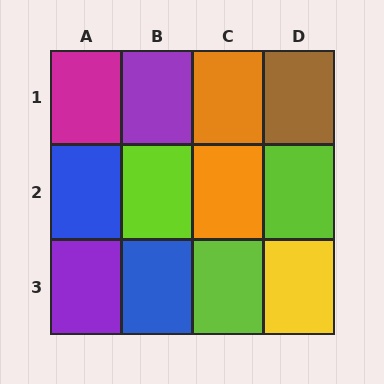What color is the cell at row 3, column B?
Blue.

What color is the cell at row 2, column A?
Blue.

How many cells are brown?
1 cell is brown.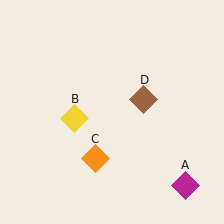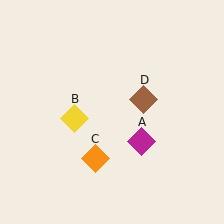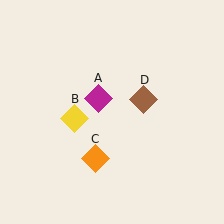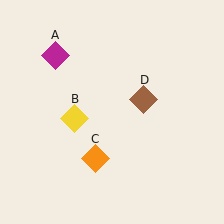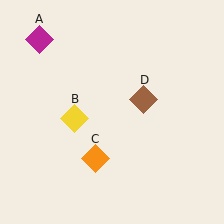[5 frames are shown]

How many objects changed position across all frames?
1 object changed position: magenta diamond (object A).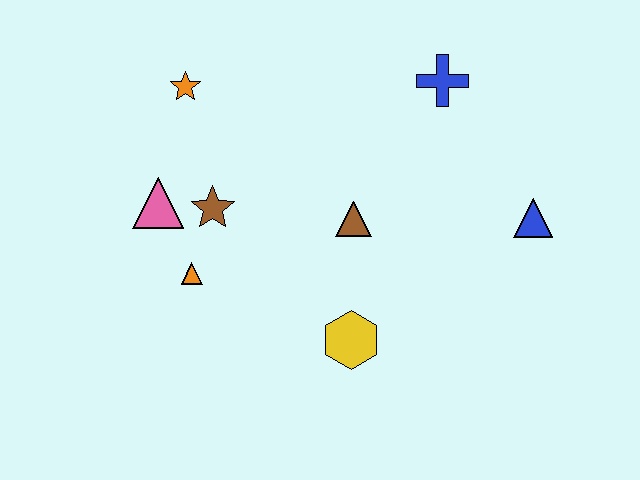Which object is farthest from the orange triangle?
The blue triangle is farthest from the orange triangle.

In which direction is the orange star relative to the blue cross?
The orange star is to the left of the blue cross.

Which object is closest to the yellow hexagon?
The brown triangle is closest to the yellow hexagon.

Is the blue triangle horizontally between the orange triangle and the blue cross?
No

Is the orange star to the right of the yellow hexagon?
No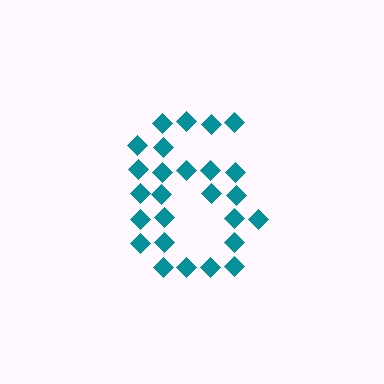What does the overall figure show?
The overall figure shows the digit 6.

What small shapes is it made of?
It is made of small diamonds.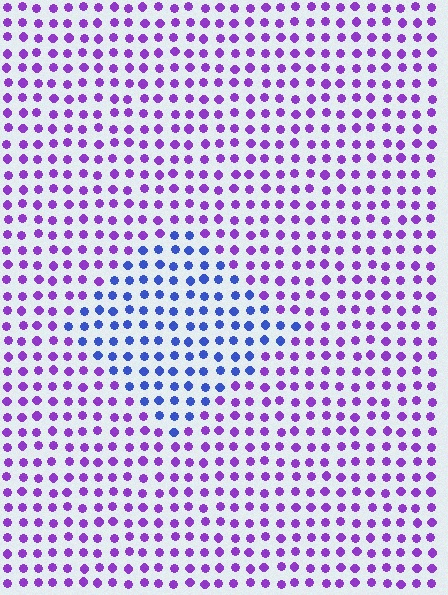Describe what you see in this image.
The image is filled with small purple elements in a uniform arrangement. A diamond-shaped region is visible where the elements are tinted to a slightly different hue, forming a subtle color boundary.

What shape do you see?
I see a diamond.